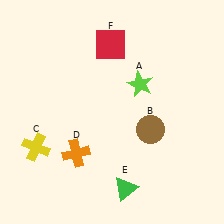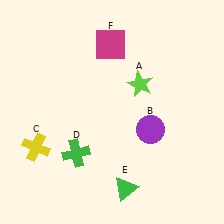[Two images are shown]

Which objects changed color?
B changed from brown to purple. D changed from orange to green. F changed from red to magenta.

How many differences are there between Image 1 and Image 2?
There are 3 differences between the two images.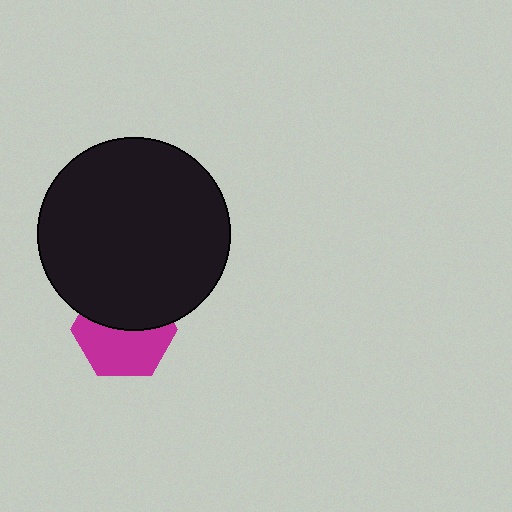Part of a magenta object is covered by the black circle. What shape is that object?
It is a hexagon.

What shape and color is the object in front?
The object in front is a black circle.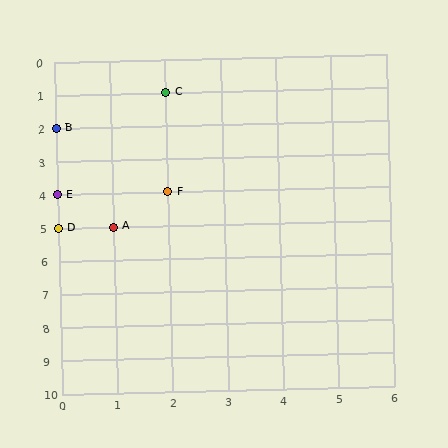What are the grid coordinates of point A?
Point A is at grid coordinates (1, 5).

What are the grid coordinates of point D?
Point D is at grid coordinates (0, 5).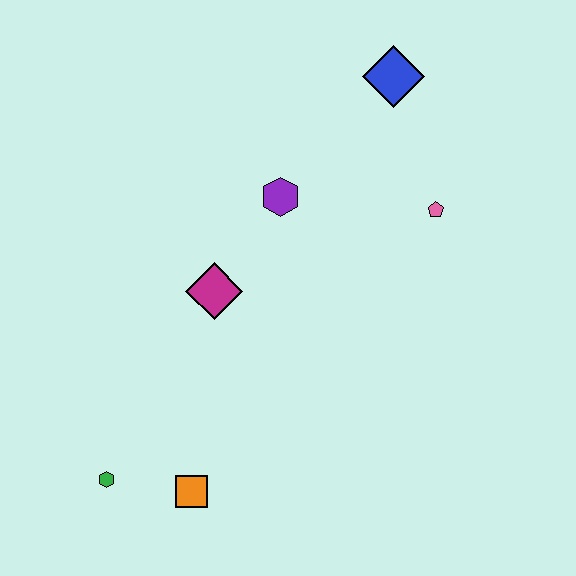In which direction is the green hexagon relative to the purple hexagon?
The green hexagon is below the purple hexagon.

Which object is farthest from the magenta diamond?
The blue diamond is farthest from the magenta diamond.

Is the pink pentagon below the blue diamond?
Yes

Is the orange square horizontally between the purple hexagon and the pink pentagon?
No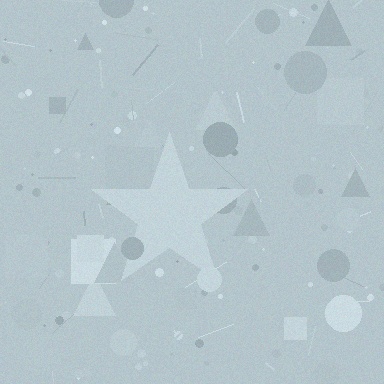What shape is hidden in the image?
A star is hidden in the image.